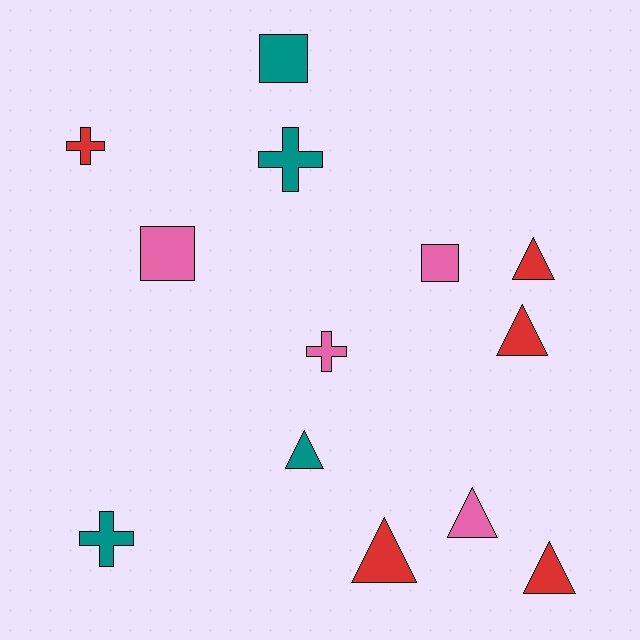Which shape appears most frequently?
Triangle, with 6 objects.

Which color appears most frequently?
Red, with 5 objects.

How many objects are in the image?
There are 13 objects.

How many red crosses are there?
There is 1 red cross.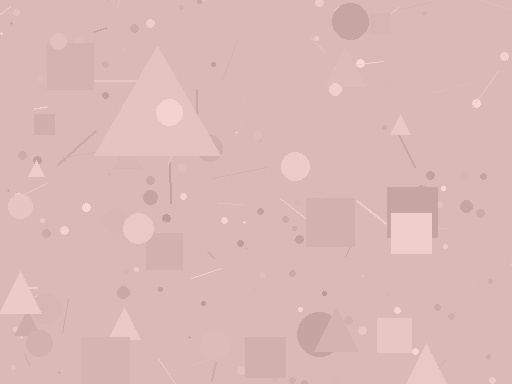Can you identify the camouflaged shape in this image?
The camouflaged shape is a triangle.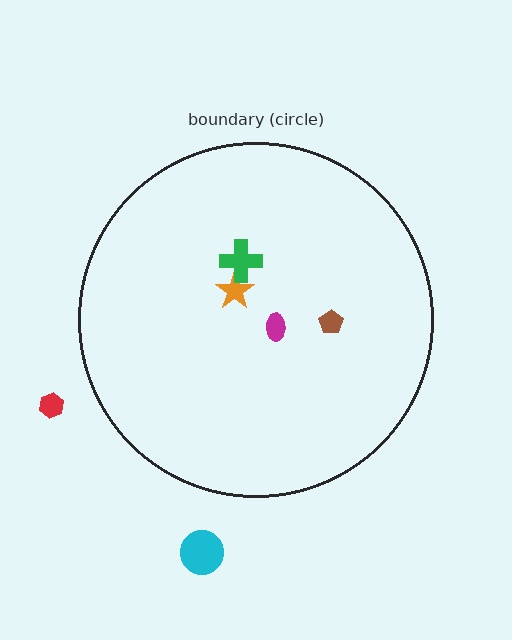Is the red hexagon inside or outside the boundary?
Outside.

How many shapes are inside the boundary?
4 inside, 2 outside.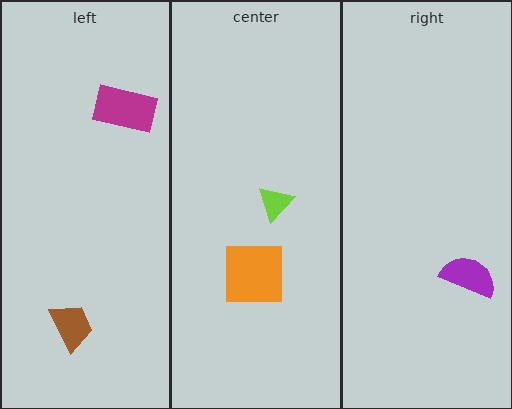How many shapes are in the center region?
2.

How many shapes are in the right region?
1.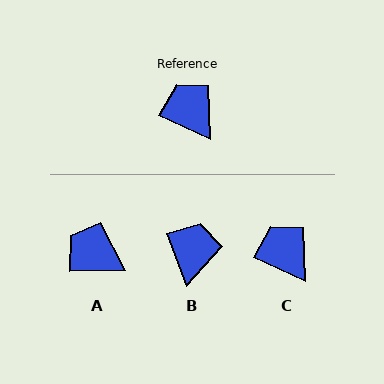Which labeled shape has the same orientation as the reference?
C.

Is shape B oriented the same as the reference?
No, it is off by about 44 degrees.